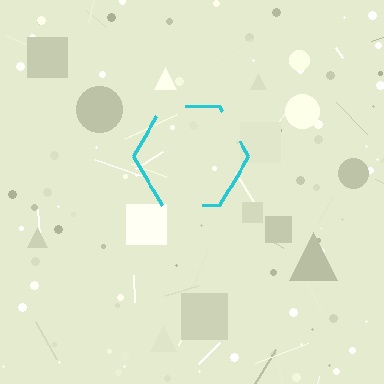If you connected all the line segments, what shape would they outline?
They would outline a hexagon.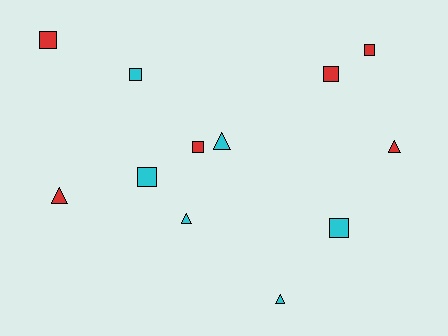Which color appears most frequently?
Cyan, with 6 objects.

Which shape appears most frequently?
Square, with 7 objects.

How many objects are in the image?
There are 12 objects.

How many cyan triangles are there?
There are 3 cyan triangles.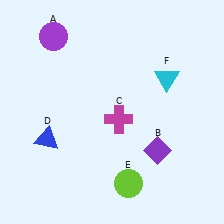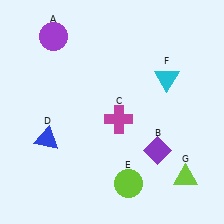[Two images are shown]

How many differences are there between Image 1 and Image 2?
There is 1 difference between the two images.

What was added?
A lime triangle (G) was added in Image 2.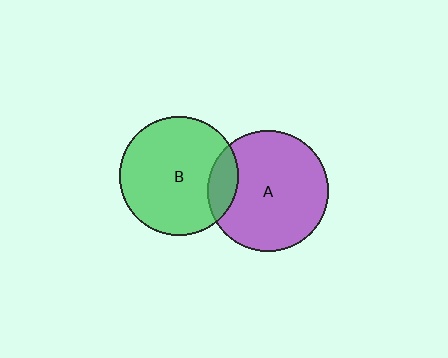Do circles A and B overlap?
Yes.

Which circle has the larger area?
Circle A (purple).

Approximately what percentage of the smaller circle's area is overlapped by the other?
Approximately 15%.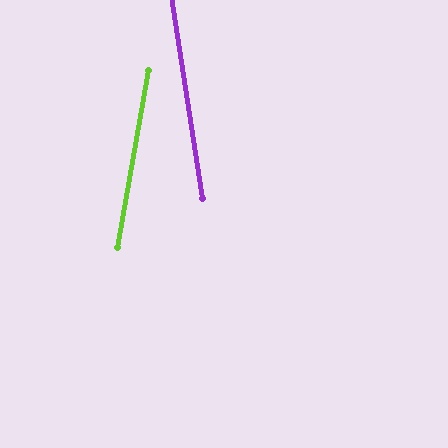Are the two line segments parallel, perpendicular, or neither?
Neither parallel nor perpendicular — they differ by about 19°.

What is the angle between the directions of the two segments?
Approximately 19 degrees.